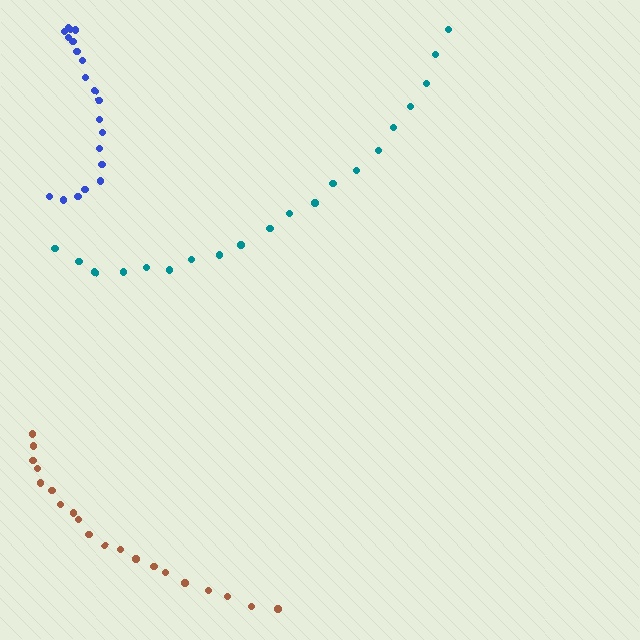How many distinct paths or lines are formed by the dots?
There are 3 distinct paths.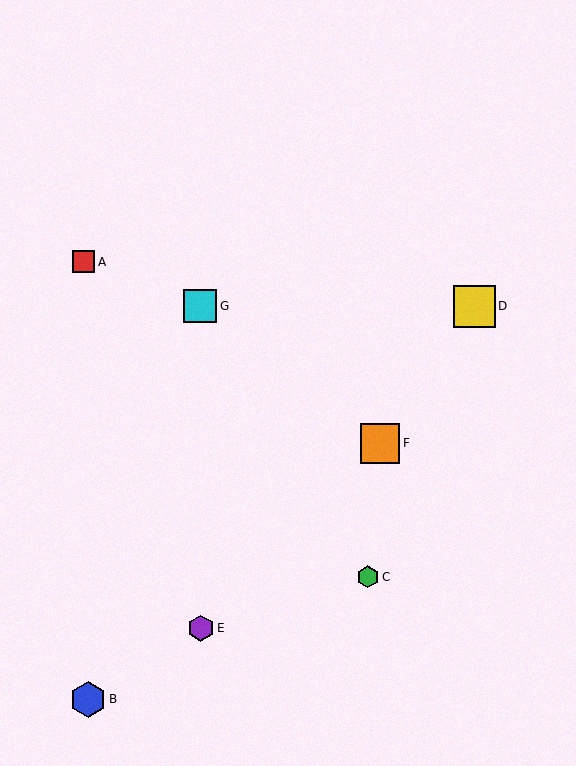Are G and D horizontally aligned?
Yes, both are at y≈306.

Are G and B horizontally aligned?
No, G is at y≈306 and B is at y≈699.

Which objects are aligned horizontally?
Objects D, G are aligned horizontally.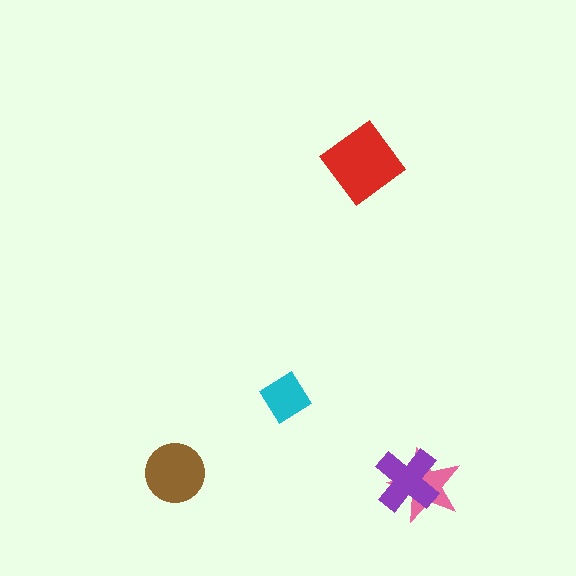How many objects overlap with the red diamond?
0 objects overlap with the red diamond.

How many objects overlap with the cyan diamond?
0 objects overlap with the cyan diamond.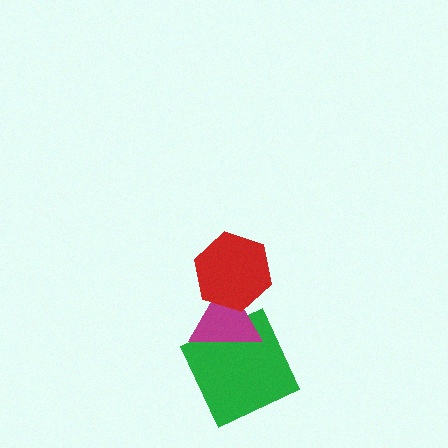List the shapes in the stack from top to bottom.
From top to bottom: the red hexagon, the magenta triangle, the green square.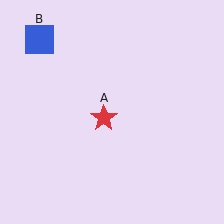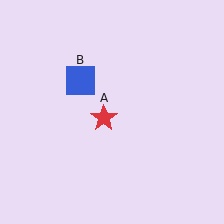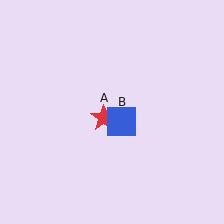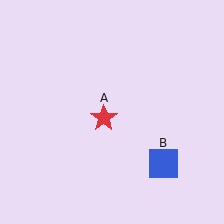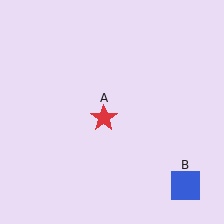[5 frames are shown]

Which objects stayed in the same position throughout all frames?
Red star (object A) remained stationary.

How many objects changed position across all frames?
1 object changed position: blue square (object B).